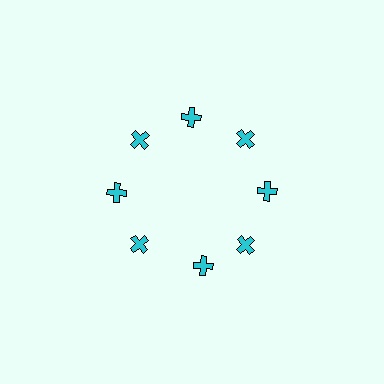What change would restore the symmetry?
The symmetry would be restored by rotating it back into even spacing with its neighbors so that all 8 crosses sit at equal angles and equal distance from the center.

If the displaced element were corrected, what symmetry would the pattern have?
It would have 8-fold rotational symmetry — the pattern would map onto itself every 45 degrees.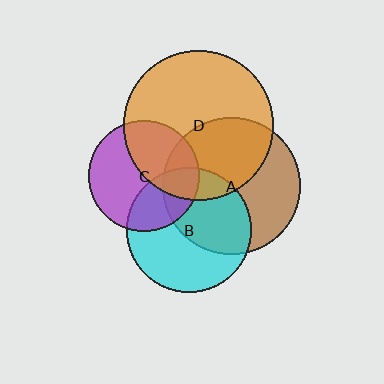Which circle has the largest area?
Circle D (orange).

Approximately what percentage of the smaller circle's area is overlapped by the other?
Approximately 30%.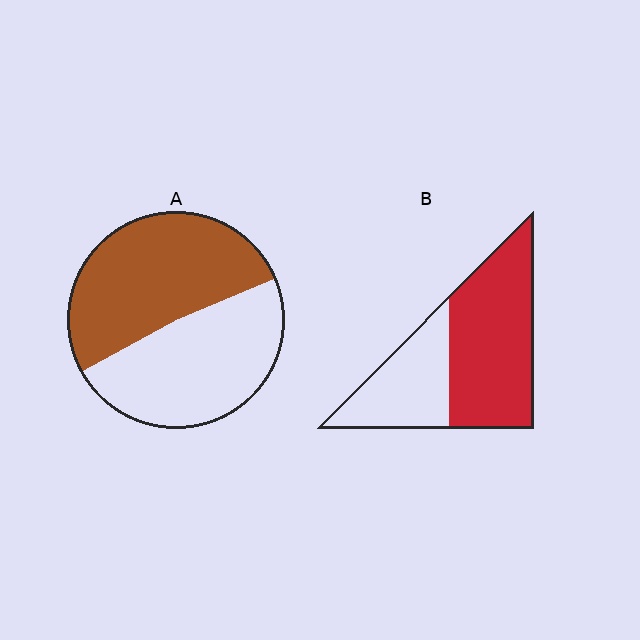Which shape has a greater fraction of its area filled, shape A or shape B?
Shape B.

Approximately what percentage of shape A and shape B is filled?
A is approximately 50% and B is approximately 65%.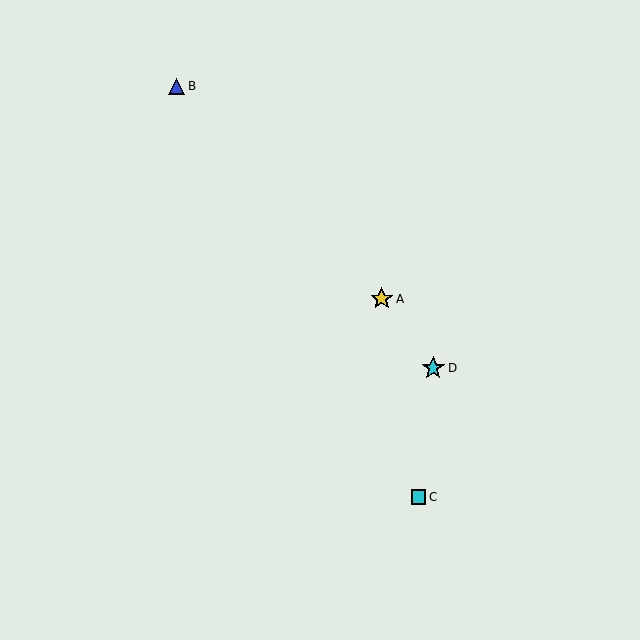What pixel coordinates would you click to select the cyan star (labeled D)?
Click at (433, 368) to select the cyan star D.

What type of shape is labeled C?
Shape C is a cyan square.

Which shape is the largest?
The cyan star (labeled D) is the largest.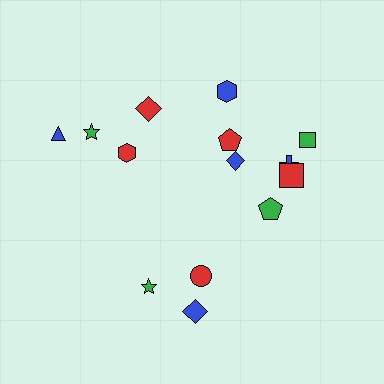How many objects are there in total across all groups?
There are 14 objects.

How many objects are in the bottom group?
There are 3 objects.